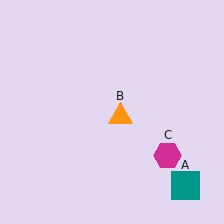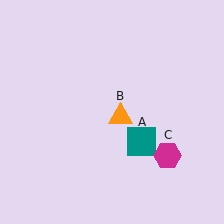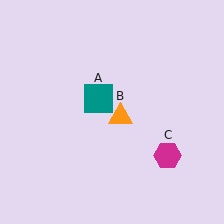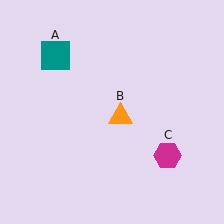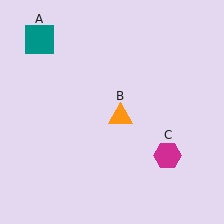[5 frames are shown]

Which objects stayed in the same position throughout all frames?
Orange triangle (object B) and magenta hexagon (object C) remained stationary.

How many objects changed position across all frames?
1 object changed position: teal square (object A).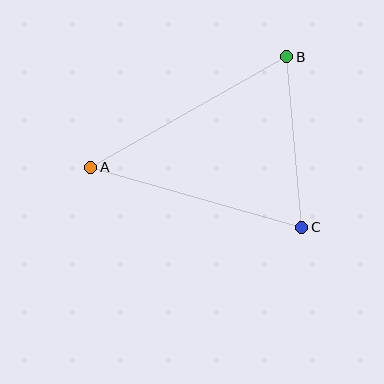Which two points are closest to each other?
Points B and C are closest to each other.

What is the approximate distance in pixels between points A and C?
The distance between A and C is approximately 220 pixels.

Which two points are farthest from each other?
Points A and B are farthest from each other.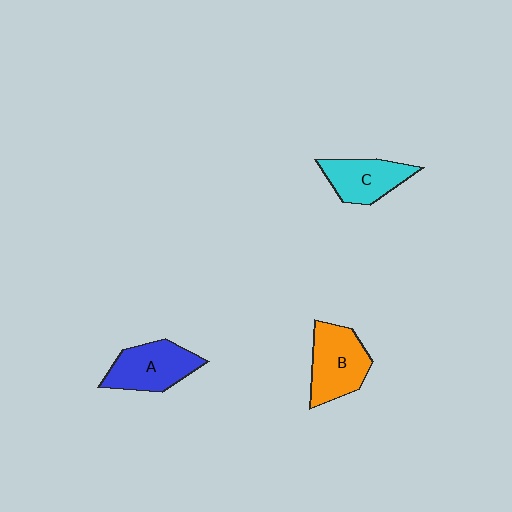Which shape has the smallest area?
Shape C (cyan).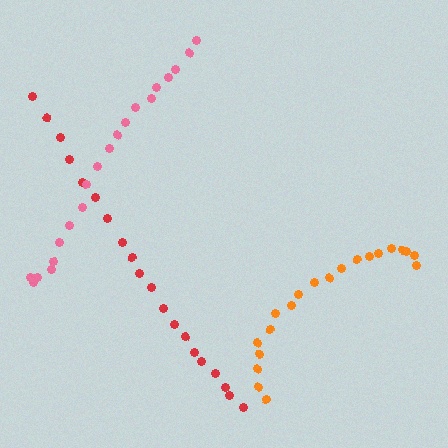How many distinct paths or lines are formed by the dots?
There are 3 distinct paths.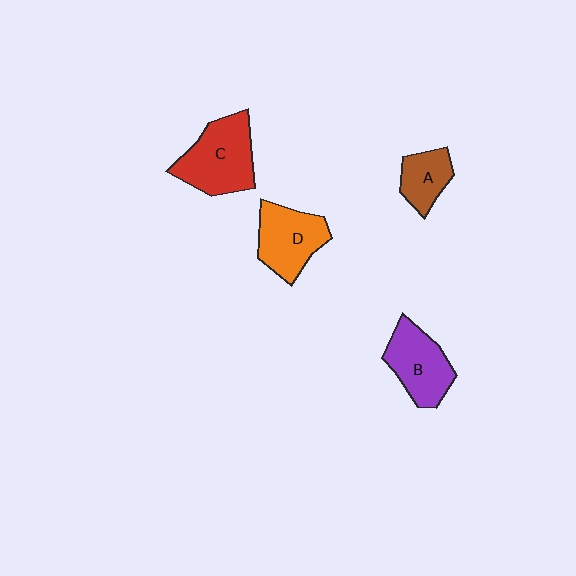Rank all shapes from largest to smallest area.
From largest to smallest: C (red), D (orange), B (purple), A (brown).